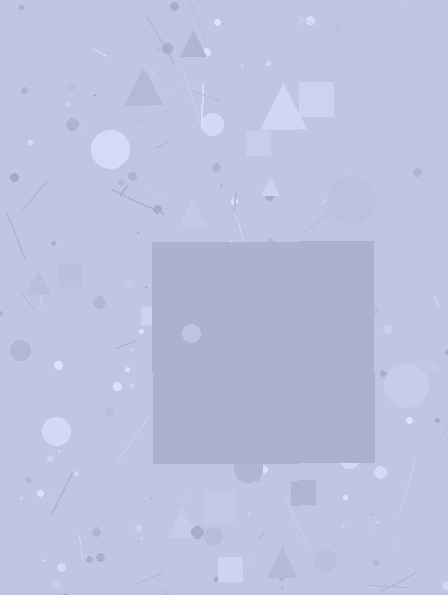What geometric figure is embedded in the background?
A square is embedded in the background.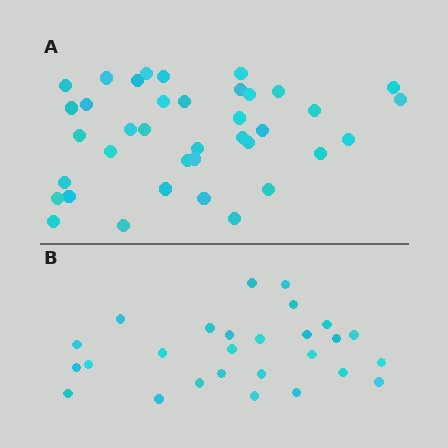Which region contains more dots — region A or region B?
Region A (the top region) has more dots.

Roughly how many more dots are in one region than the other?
Region A has roughly 12 or so more dots than region B.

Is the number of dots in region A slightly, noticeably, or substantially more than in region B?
Region A has noticeably more, but not dramatically so. The ratio is roughly 1.4 to 1.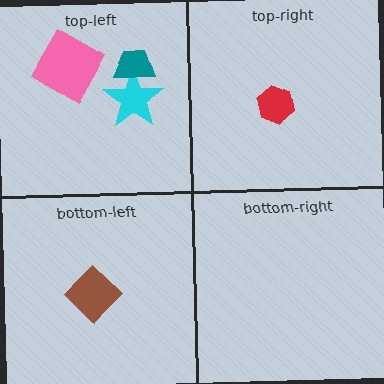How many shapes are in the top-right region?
1.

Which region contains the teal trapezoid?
The top-left region.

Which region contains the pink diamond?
The top-left region.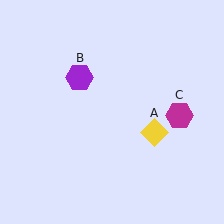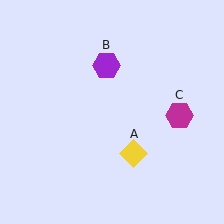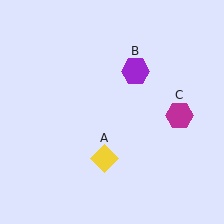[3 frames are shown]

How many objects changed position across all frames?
2 objects changed position: yellow diamond (object A), purple hexagon (object B).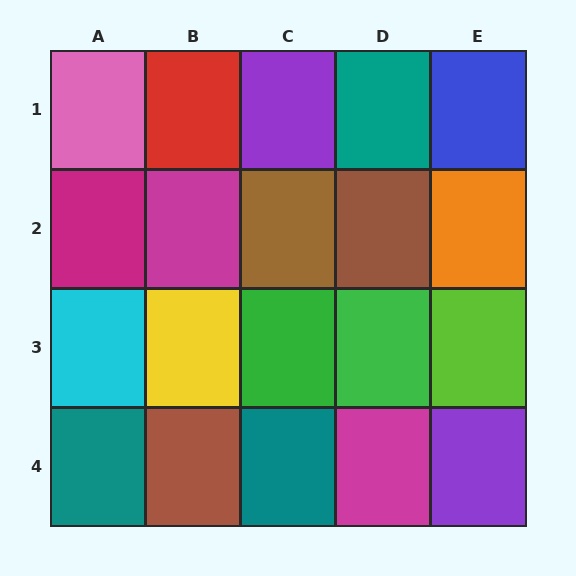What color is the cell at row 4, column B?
Brown.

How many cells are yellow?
1 cell is yellow.